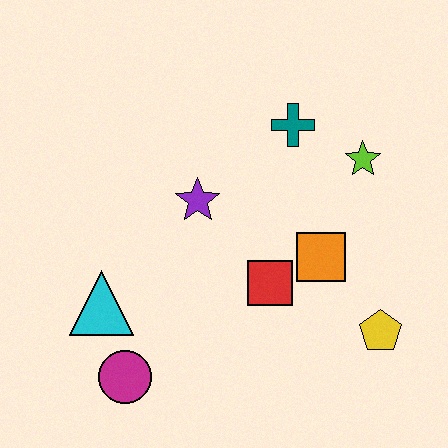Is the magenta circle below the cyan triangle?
Yes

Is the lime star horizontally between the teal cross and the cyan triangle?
No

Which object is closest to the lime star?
The teal cross is closest to the lime star.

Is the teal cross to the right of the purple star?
Yes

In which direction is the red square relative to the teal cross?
The red square is below the teal cross.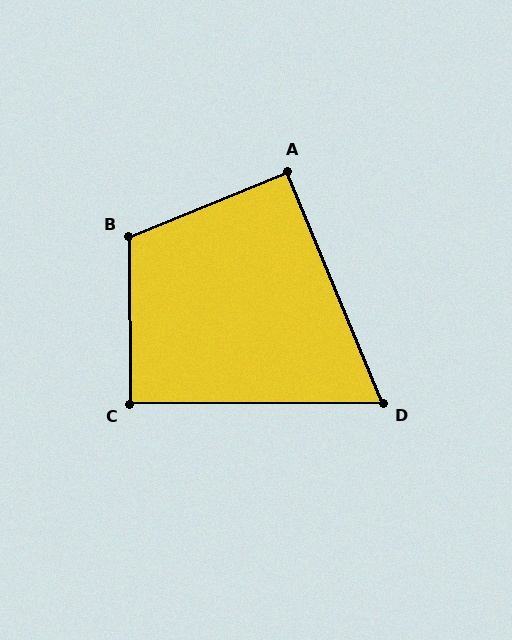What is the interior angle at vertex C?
Approximately 90 degrees (approximately right).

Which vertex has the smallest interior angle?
D, at approximately 68 degrees.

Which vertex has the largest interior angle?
B, at approximately 112 degrees.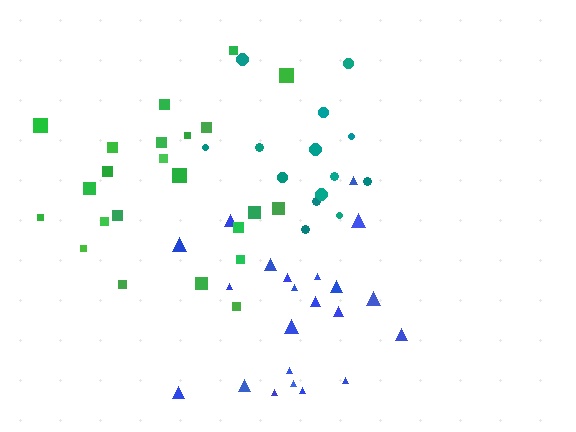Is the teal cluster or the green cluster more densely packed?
Green.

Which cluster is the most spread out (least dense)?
Teal.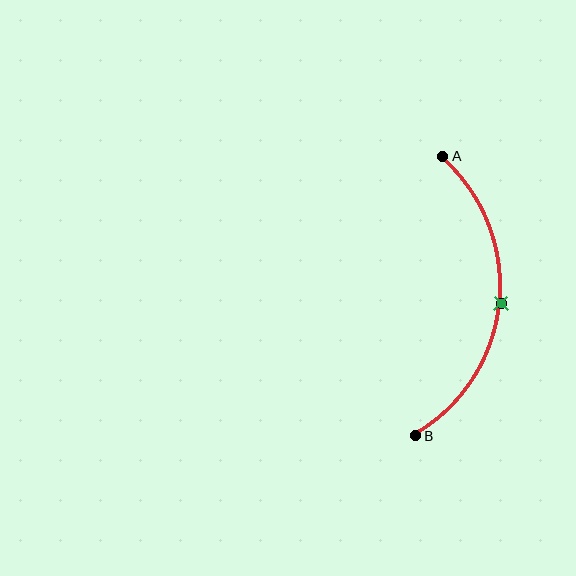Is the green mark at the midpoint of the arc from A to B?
Yes. The green mark lies on the arc at equal arc-length from both A and B — it is the arc midpoint.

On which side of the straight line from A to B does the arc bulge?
The arc bulges to the right of the straight line connecting A and B.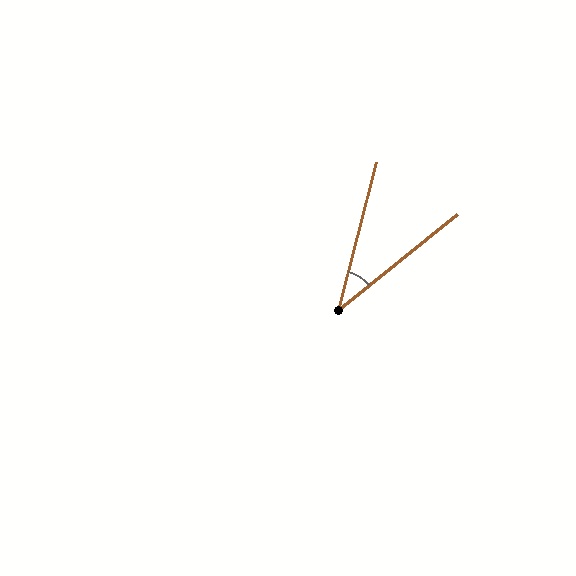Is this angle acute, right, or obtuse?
It is acute.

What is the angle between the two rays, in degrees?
Approximately 37 degrees.